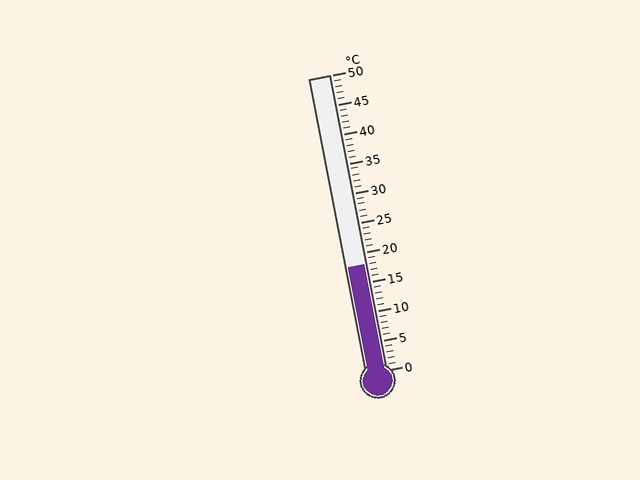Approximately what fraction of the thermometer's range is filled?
The thermometer is filled to approximately 35% of its range.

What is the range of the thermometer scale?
The thermometer scale ranges from 0°C to 50°C.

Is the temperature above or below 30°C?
The temperature is below 30°C.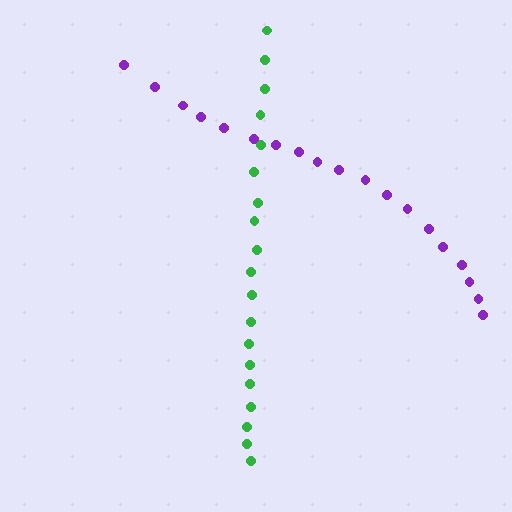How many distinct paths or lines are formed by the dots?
There are 2 distinct paths.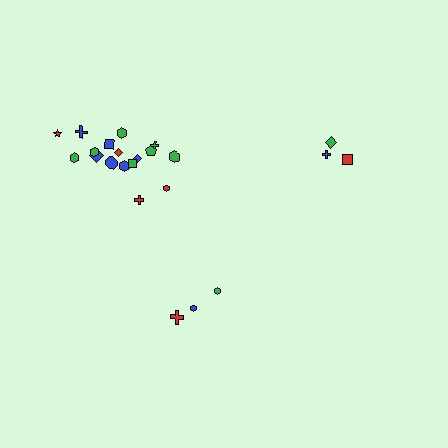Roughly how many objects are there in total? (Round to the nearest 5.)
Roughly 25 objects in total.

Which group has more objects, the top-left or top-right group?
The top-left group.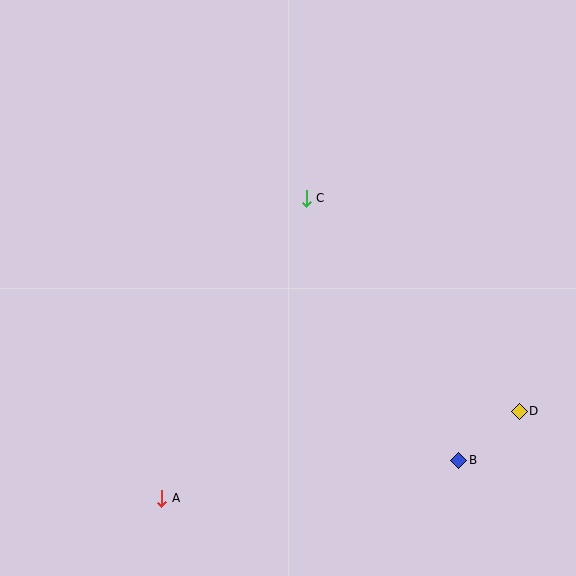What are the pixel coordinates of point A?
Point A is at (162, 498).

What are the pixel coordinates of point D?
Point D is at (519, 411).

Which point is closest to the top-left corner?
Point C is closest to the top-left corner.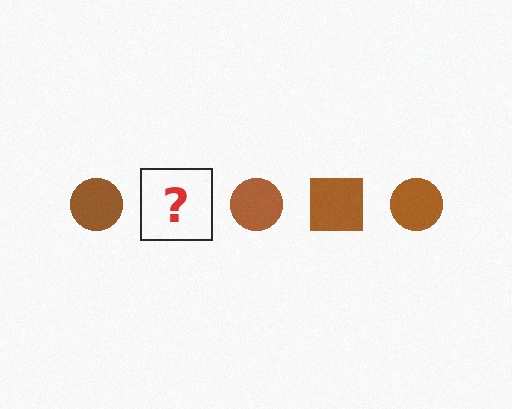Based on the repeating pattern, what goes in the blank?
The blank should be a brown square.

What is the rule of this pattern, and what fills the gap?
The rule is that the pattern cycles through circle, square shapes in brown. The gap should be filled with a brown square.